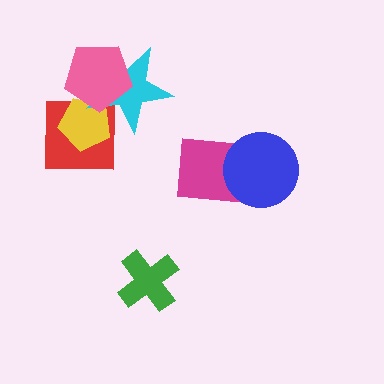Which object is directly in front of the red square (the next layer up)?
The yellow pentagon is directly in front of the red square.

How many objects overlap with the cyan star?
3 objects overlap with the cyan star.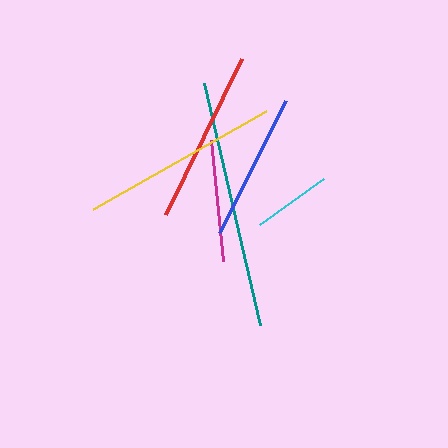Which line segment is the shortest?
The cyan line is the shortest at approximately 78 pixels.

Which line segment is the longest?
The teal line is the longest at approximately 248 pixels.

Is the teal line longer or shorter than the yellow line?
The teal line is longer than the yellow line.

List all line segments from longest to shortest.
From longest to shortest: teal, yellow, red, blue, magenta, cyan.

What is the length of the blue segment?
The blue segment is approximately 148 pixels long.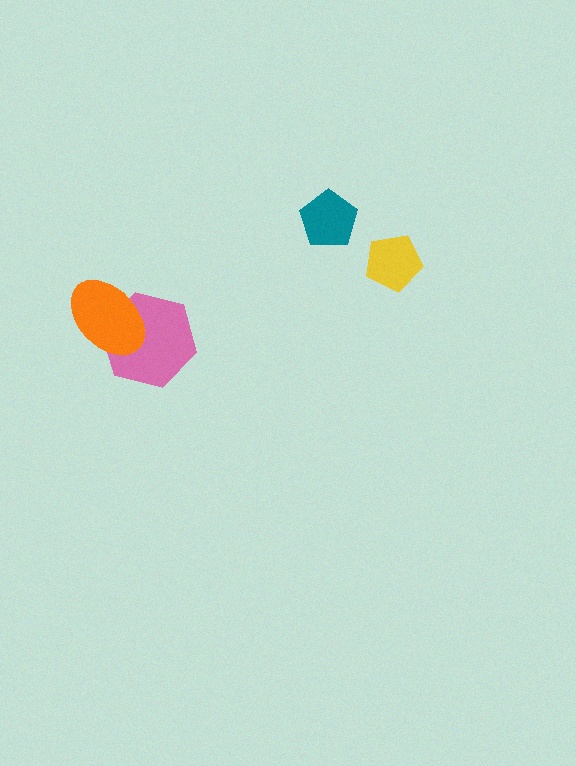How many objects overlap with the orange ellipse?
1 object overlaps with the orange ellipse.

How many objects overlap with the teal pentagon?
0 objects overlap with the teal pentagon.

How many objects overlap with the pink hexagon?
1 object overlaps with the pink hexagon.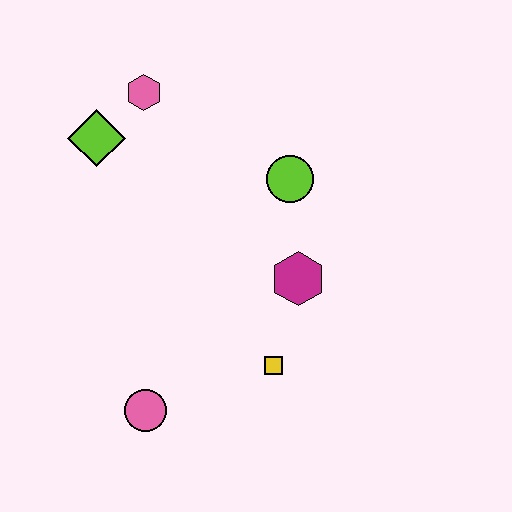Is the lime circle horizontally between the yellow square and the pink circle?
No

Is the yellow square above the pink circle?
Yes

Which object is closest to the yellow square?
The magenta hexagon is closest to the yellow square.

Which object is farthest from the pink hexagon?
The pink circle is farthest from the pink hexagon.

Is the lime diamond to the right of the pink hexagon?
No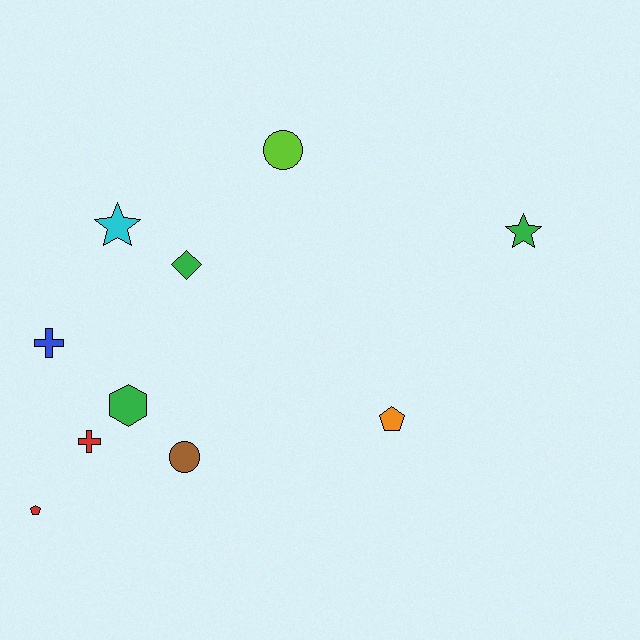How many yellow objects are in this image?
There are no yellow objects.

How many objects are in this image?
There are 10 objects.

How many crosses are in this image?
There are 2 crosses.